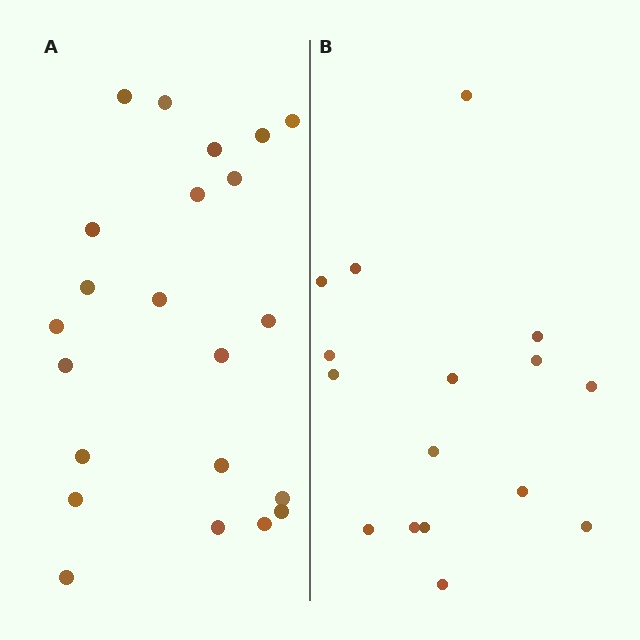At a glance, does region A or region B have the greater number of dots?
Region A (the left region) has more dots.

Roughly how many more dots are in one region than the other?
Region A has about 6 more dots than region B.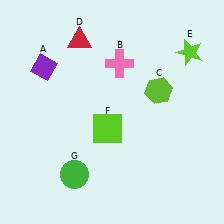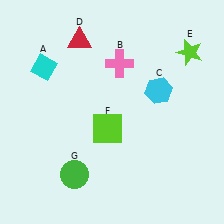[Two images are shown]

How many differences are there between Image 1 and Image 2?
There are 2 differences between the two images.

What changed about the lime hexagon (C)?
In Image 1, C is lime. In Image 2, it changed to cyan.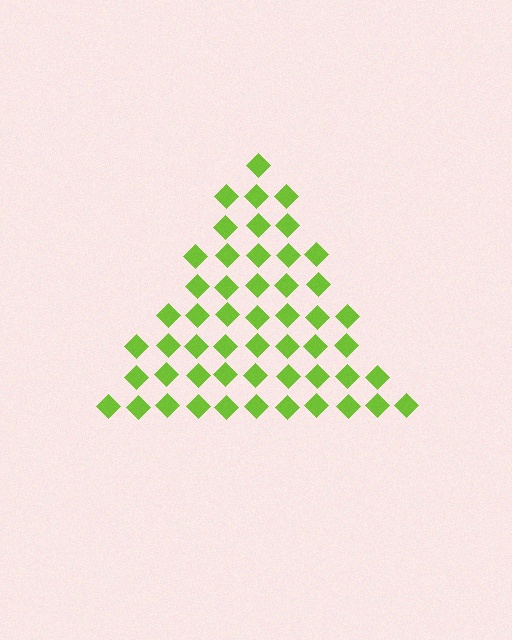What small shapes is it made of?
It is made of small diamonds.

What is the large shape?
The large shape is a triangle.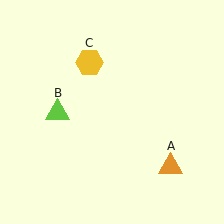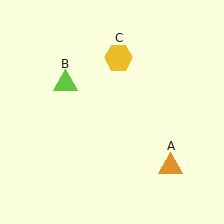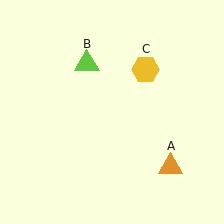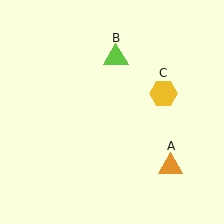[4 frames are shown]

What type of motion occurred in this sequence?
The lime triangle (object B), yellow hexagon (object C) rotated clockwise around the center of the scene.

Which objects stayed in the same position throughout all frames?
Orange triangle (object A) remained stationary.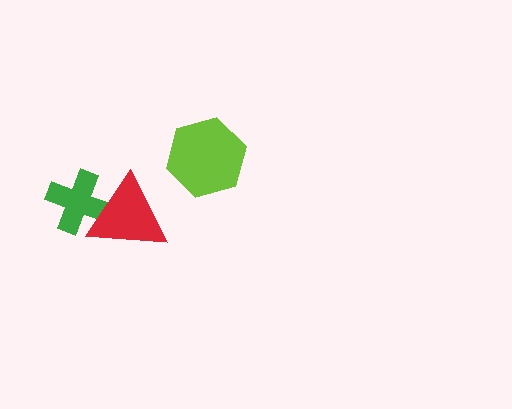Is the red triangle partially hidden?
No, no other shape covers it.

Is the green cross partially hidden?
Yes, it is partially covered by another shape.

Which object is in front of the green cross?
The red triangle is in front of the green cross.